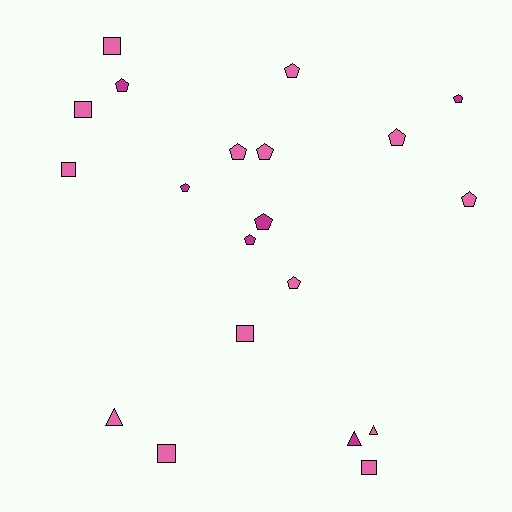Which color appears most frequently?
Pink, with 14 objects.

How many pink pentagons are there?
There are 6 pink pentagons.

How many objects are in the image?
There are 20 objects.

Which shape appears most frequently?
Pentagon, with 11 objects.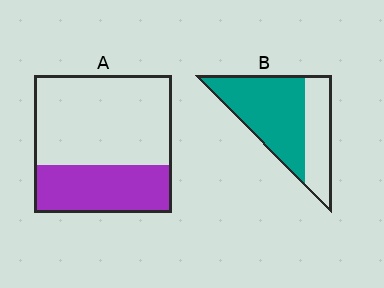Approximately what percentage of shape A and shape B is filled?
A is approximately 35% and B is approximately 65%.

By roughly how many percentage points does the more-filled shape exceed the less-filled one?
By roughly 30 percentage points (B over A).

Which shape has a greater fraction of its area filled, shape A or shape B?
Shape B.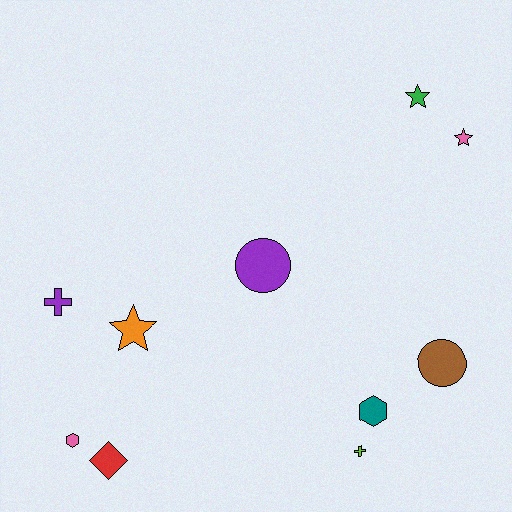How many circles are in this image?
There are 2 circles.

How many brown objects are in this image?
There is 1 brown object.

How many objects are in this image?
There are 10 objects.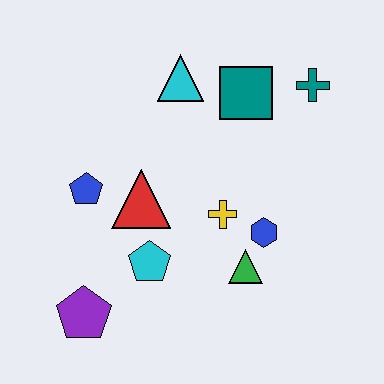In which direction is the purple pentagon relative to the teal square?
The purple pentagon is below the teal square.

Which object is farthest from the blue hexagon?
The purple pentagon is farthest from the blue hexagon.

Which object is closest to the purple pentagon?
The cyan pentagon is closest to the purple pentagon.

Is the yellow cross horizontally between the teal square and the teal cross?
No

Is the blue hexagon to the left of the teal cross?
Yes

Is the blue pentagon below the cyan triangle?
Yes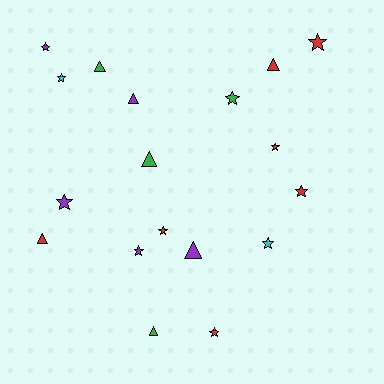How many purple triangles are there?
There are 2 purple triangles.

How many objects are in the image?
There are 18 objects.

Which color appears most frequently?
Red, with 7 objects.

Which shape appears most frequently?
Star, with 11 objects.